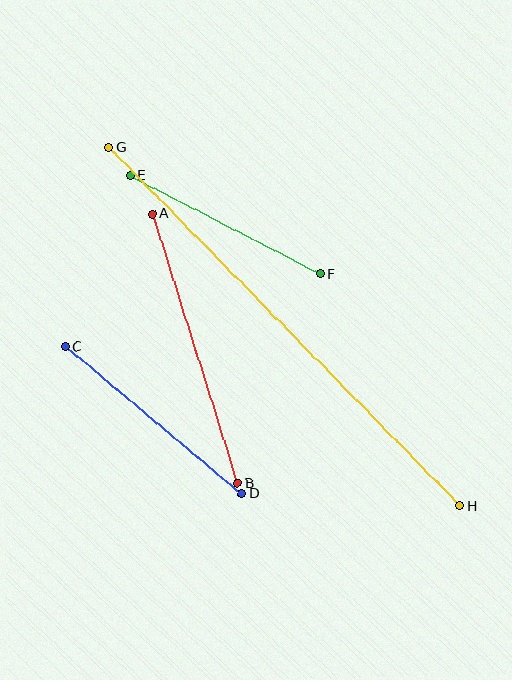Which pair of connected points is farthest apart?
Points G and H are farthest apart.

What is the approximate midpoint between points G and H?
The midpoint is at approximately (284, 326) pixels.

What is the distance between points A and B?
The distance is approximately 282 pixels.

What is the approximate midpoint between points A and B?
The midpoint is at approximately (195, 348) pixels.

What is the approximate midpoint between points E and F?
The midpoint is at approximately (225, 225) pixels.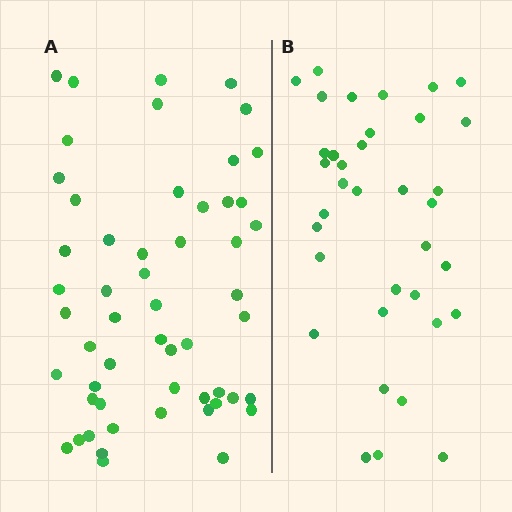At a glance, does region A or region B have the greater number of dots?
Region A (the left region) has more dots.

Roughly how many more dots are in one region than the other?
Region A has approximately 20 more dots than region B.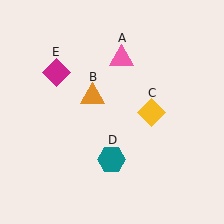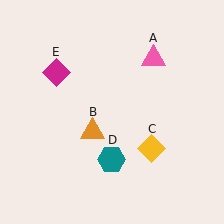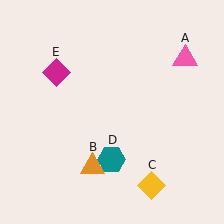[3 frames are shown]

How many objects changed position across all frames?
3 objects changed position: pink triangle (object A), orange triangle (object B), yellow diamond (object C).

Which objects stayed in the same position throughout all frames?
Teal hexagon (object D) and magenta diamond (object E) remained stationary.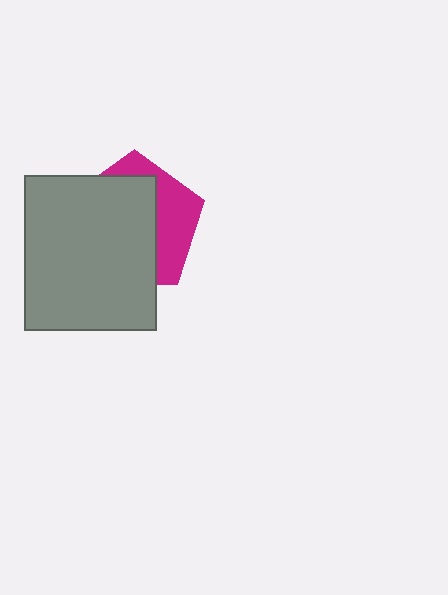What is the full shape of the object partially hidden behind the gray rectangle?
The partially hidden object is a magenta pentagon.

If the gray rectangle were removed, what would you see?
You would see the complete magenta pentagon.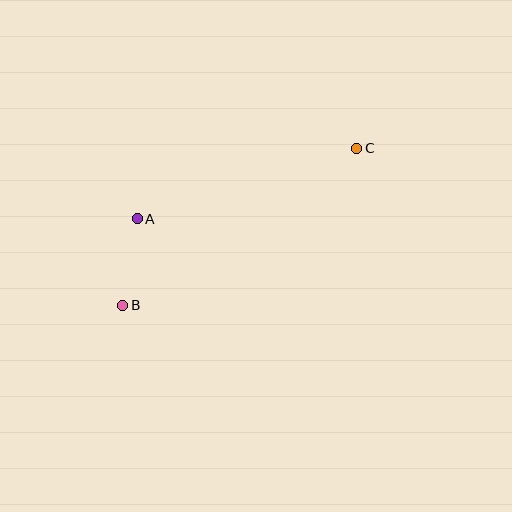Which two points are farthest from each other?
Points B and C are farthest from each other.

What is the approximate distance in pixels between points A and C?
The distance between A and C is approximately 230 pixels.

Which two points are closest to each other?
Points A and B are closest to each other.